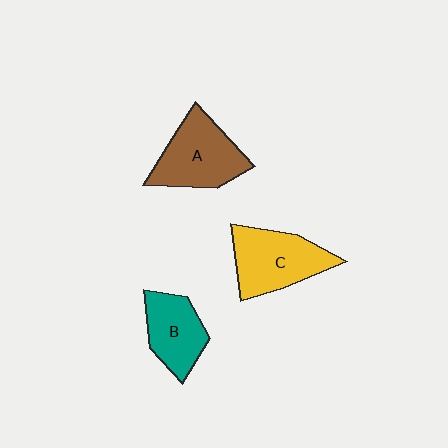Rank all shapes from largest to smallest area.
From largest to smallest: C (yellow), A (brown), B (teal).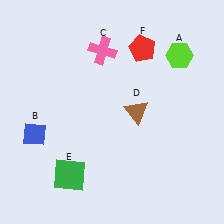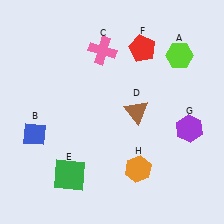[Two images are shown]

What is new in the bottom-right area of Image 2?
A purple hexagon (G) was added in the bottom-right area of Image 2.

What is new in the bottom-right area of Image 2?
An orange hexagon (H) was added in the bottom-right area of Image 2.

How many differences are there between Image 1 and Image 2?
There are 2 differences between the two images.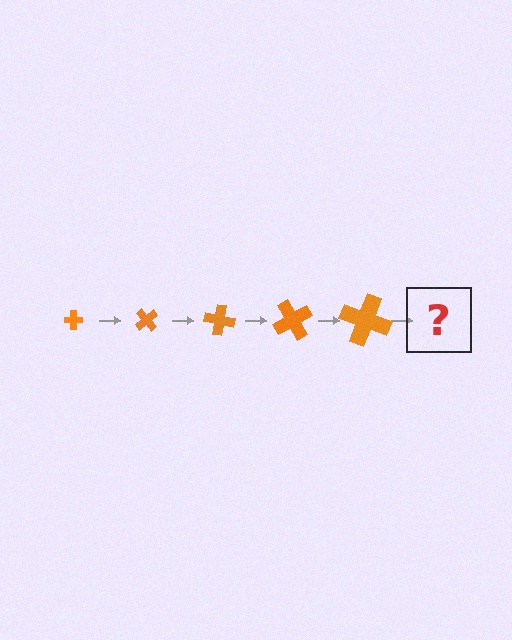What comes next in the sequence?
The next element should be a cross, larger than the previous one and rotated 250 degrees from the start.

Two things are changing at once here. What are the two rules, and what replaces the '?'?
The two rules are that the cross grows larger each step and it rotates 50 degrees each step. The '?' should be a cross, larger than the previous one and rotated 250 degrees from the start.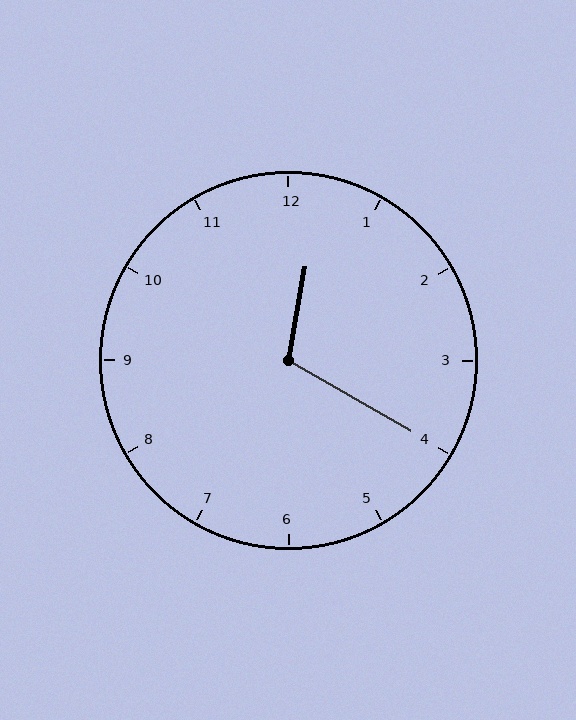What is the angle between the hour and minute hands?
Approximately 110 degrees.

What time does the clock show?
12:20.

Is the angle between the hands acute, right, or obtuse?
It is obtuse.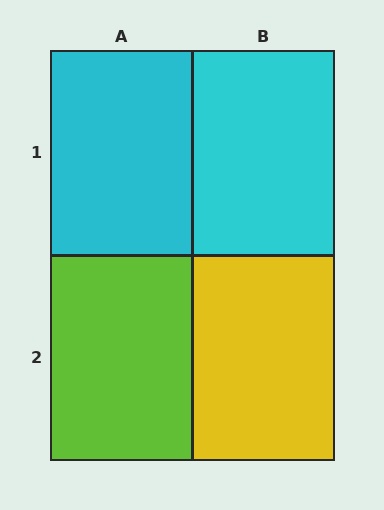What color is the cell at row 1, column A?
Cyan.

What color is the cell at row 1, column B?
Cyan.